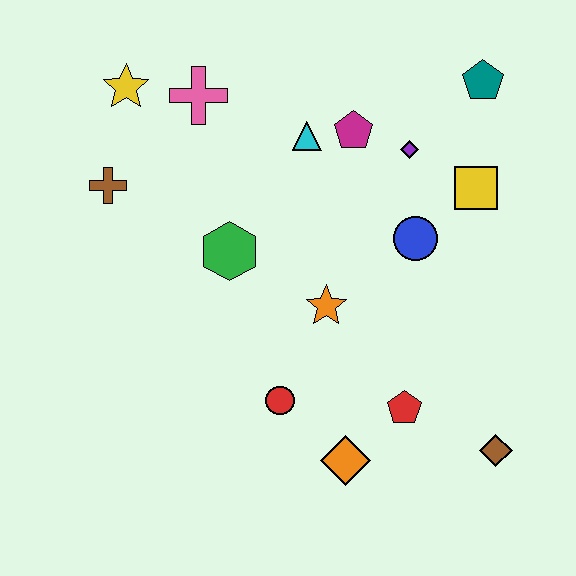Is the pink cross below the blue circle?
No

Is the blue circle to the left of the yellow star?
No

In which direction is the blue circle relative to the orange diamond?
The blue circle is above the orange diamond.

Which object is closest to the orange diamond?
The red pentagon is closest to the orange diamond.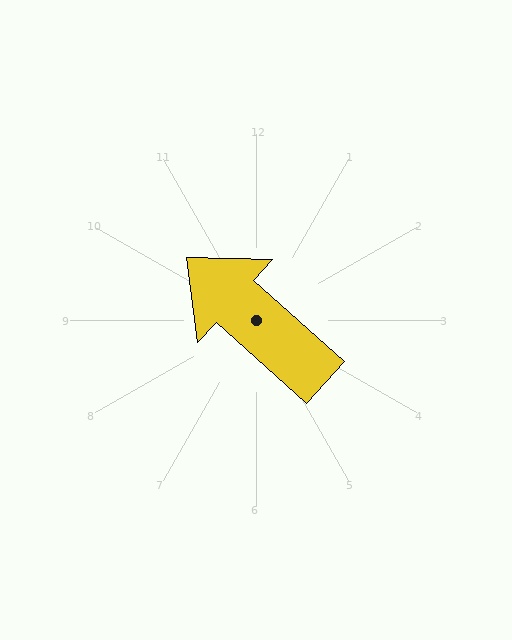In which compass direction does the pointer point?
Northwest.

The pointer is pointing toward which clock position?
Roughly 10 o'clock.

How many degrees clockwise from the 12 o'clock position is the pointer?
Approximately 312 degrees.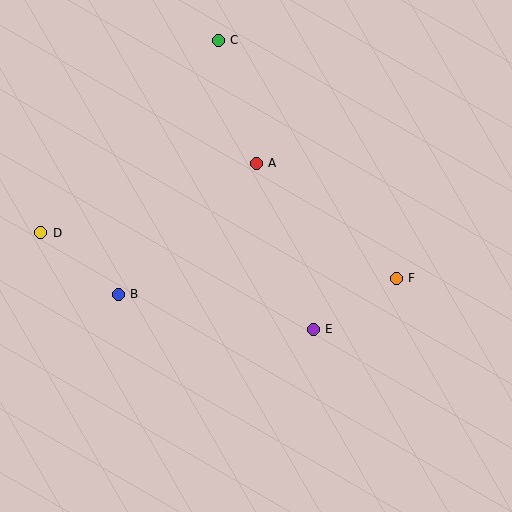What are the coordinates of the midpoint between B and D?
The midpoint between B and D is at (80, 263).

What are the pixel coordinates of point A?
Point A is at (256, 163).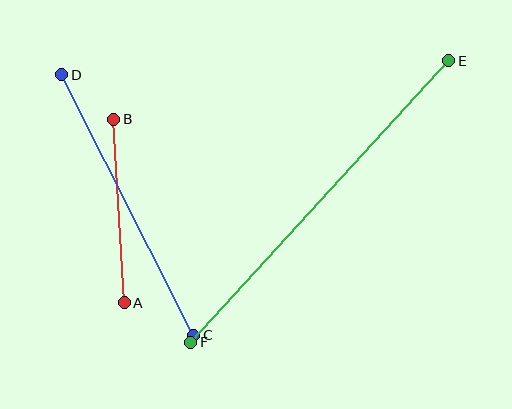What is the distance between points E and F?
The distance is approximately 381 pixels.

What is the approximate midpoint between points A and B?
The midpoint is at approximately (119, 211) pixels.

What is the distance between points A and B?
The distance is approximately 184 pixels.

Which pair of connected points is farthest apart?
Points E and F are farthest apart.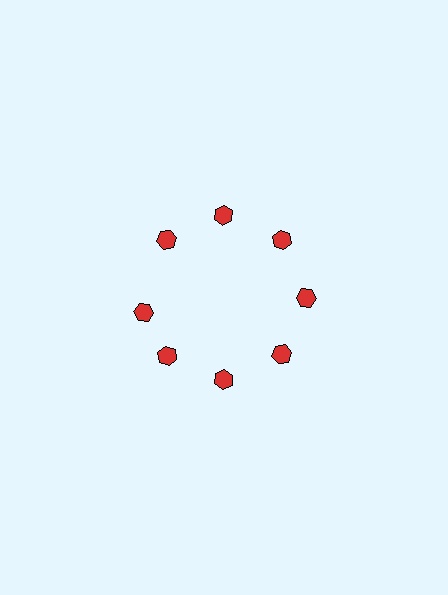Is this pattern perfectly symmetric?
No. The 8 red hexagons are arranged in a ring, but one element near the 9 o'clock position is rotated out of alignment along the ring, breaking the 8-fold rotational symmetry.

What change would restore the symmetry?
The symmetry would be restored by rotating it back into even spacing with its neighbors so that all 8 hexagons sit at equal angles and equal distance from the center.